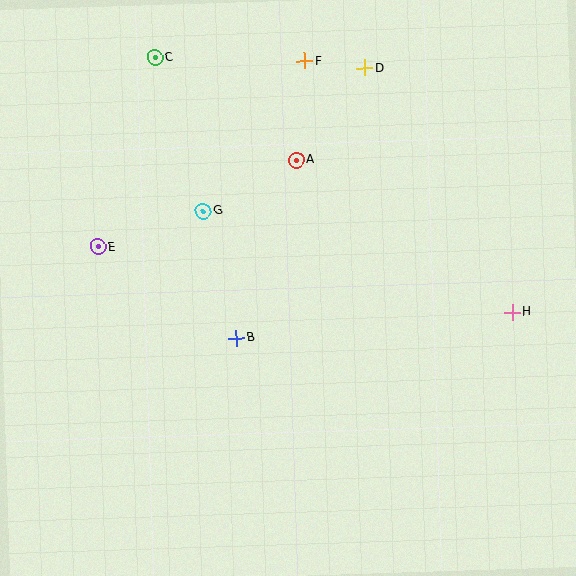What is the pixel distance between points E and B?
The distance between E and B is 166 pixels.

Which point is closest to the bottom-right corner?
Point H is closest to the bottom-right corner.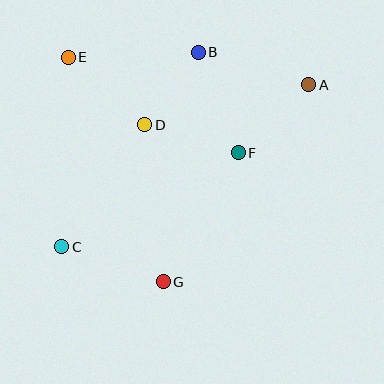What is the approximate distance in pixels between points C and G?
The distance between C and G is approximately 108 pixels.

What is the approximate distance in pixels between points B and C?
The distance between B and C is approximately 238 pixels.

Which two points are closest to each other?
Points B and D are closest to each other.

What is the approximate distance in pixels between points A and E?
The distance between A and E is approximately 242 pixels.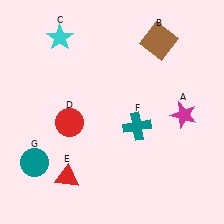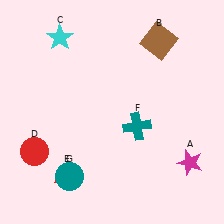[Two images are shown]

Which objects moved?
The objects that moved are: the magenta star (A), the red circle (D), the teal circle (G).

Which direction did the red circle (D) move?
The red circle (D) moved left.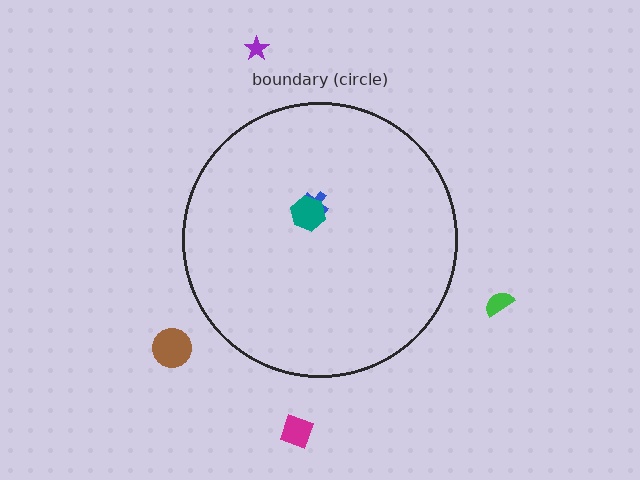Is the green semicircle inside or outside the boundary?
Outside.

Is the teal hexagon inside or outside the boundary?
Inside.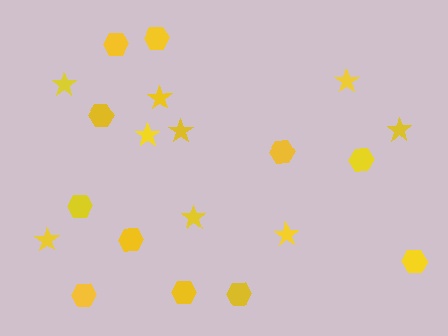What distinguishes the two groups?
There are 2 groups: one group of stars (9) and one group of hexagons (11).